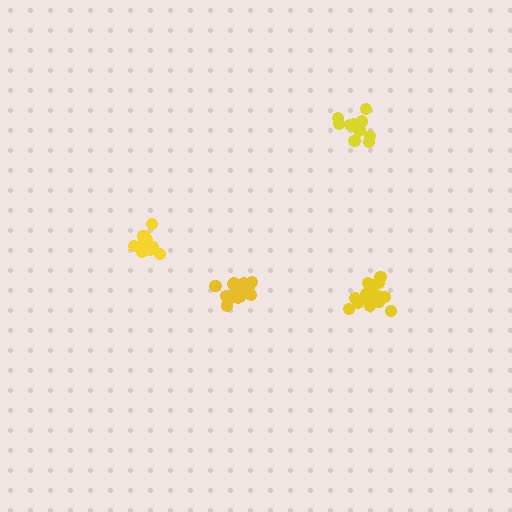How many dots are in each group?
Group 1: 13 dots, Group 2: 18 dots, Group 3: 15 dots, Group 4: 15 dots (61 total).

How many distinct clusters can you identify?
There are 4 distinct clusters.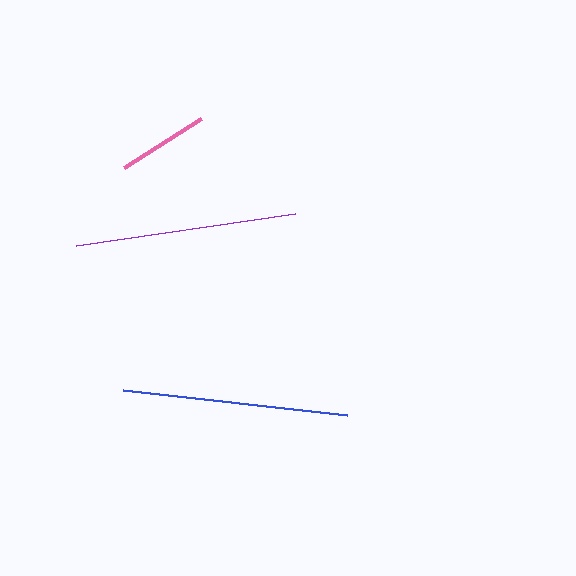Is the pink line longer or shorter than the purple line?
The purple line is longer than the pink line.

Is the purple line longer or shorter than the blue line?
The blue line is longer than the purple line.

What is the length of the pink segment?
The pink segment is approximately 91 pixels long.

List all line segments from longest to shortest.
From longest to shortest: blue, purple, pink.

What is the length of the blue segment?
The blue segment is approximately 225 pixels long.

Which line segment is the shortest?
The pink line is the shortest at approximately 91 pixels.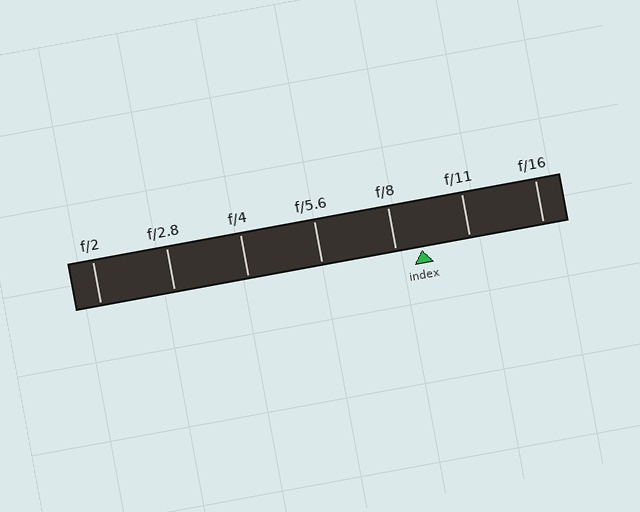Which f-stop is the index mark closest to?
The index mark is closest to f/8.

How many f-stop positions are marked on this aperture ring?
There are 7 f-stop positions marked.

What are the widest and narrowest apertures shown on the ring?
The widest aperture shown is f/2 and the narrowest is f/16.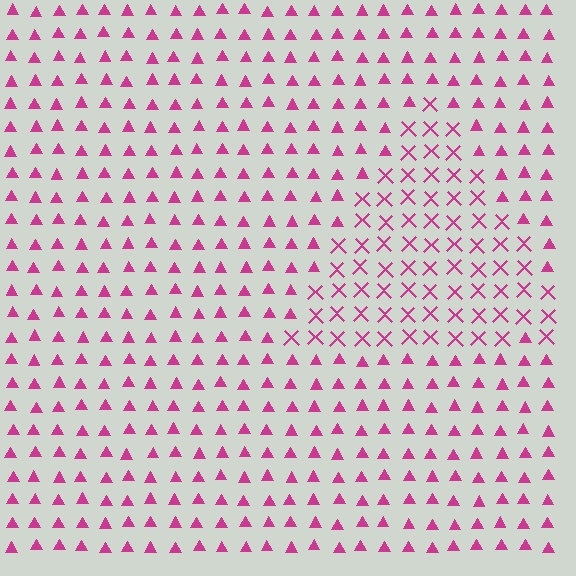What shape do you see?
I see a triangle.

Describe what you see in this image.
The image is filled with small magenta elements arranged in a uniform grid. A triangle-shaped region contains X marks, while the surrounding area contains triangles. The boundary is defined purely by the change in element shape.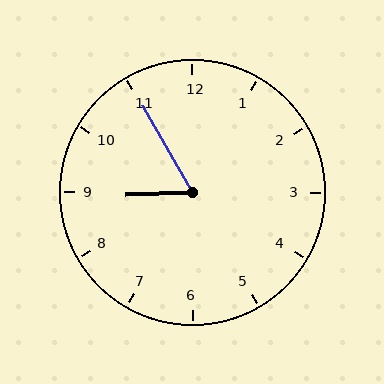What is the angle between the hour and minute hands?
Approximately 62 degrees.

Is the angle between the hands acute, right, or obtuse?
It is acute.